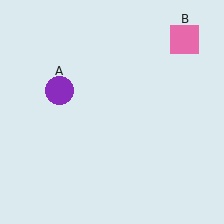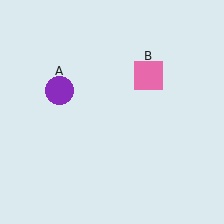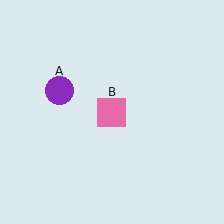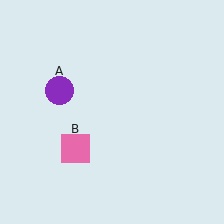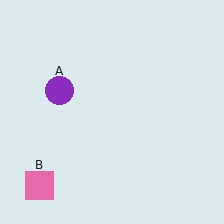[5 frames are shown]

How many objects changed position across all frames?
1 object changed position: pink square (object B).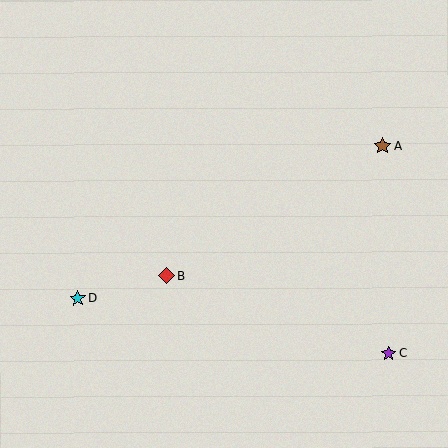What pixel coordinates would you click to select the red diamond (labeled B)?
Click at (167, 276) to select the red diamond B.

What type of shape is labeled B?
Shape B is a red diamond.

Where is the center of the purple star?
The center of the purple star is at (389, 354).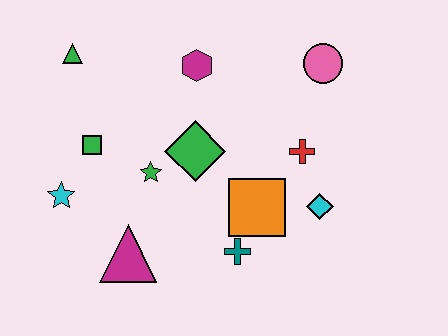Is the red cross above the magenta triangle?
Yes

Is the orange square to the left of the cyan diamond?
Yes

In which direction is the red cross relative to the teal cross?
The red cross is above the teal cross.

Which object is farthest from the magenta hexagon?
The magenta triangle is farthest from the magenta hexagon.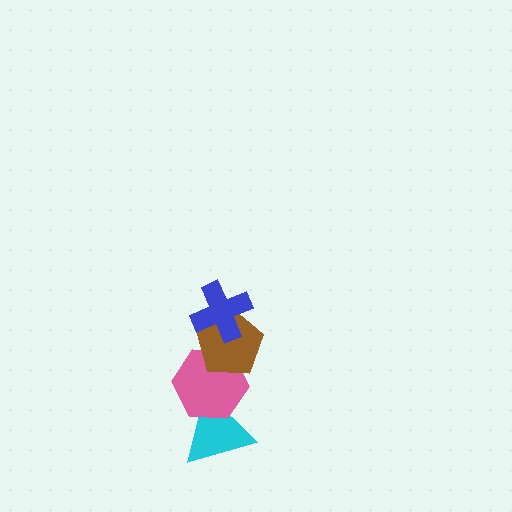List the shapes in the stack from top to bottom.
From top to bottom: the blue cross, the brown pentagon, the pink hexagon, the cyan triangle.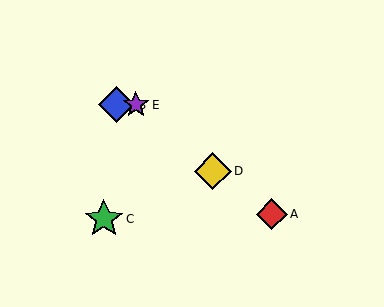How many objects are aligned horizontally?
2 objects (B, E) are aligned horizontally.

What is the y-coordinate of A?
Object A is at y≈214.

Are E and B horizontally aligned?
Yes, both are at y≈105.